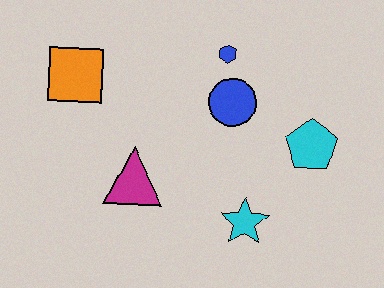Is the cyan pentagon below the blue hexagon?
Yes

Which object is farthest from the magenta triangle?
The cyan pentagon is farthest from the magenta triangle.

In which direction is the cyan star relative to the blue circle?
The cyan star is below the blue circle.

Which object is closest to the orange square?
The magenta triangle is closest to the orange square.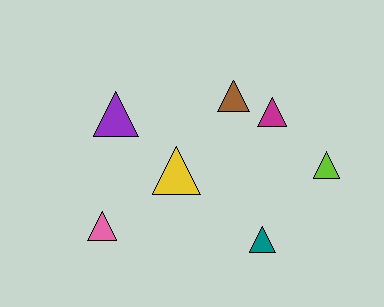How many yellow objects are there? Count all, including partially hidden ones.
There is 1 yellow object.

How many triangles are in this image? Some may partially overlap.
There are 7 triangles.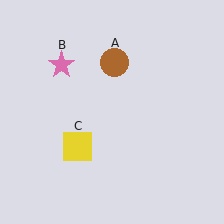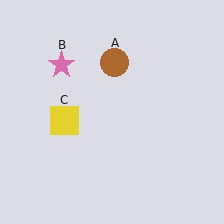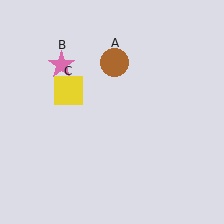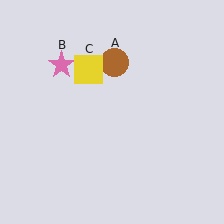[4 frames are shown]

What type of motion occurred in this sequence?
The yellow square (object C) rotated clockwise around the center of the scene.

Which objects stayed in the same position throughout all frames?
Brown circle (object A) and pink star (object B) remained stationary.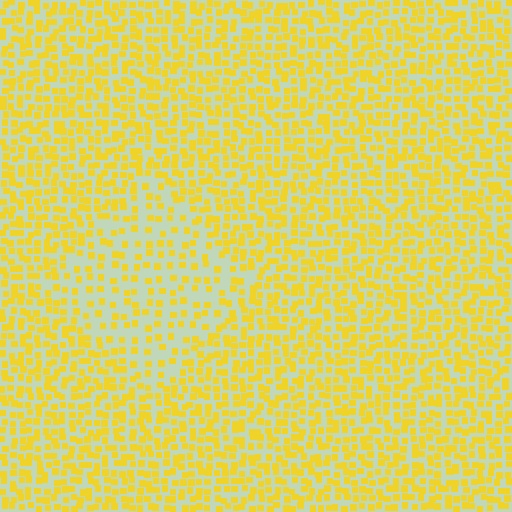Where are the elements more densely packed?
The elements are more densely packed outside the diamond boundary.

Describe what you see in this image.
The image contains small yellow elements arranged at two different densities. A diamond-shaped region is visible where the elements are less densely packed than the surrounding area.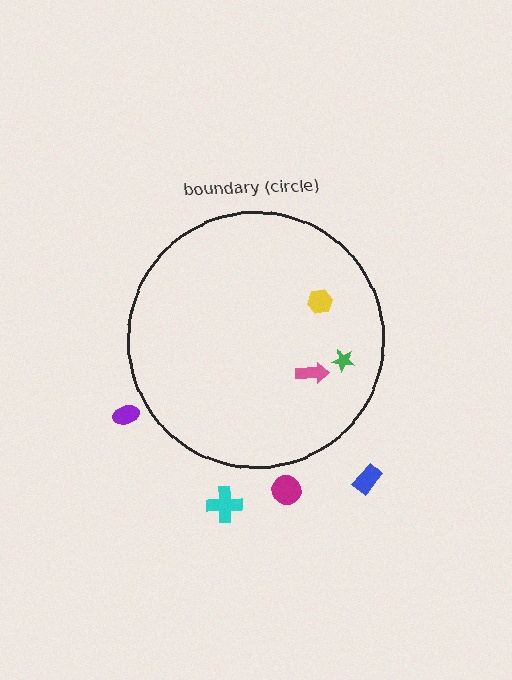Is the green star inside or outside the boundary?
Inside.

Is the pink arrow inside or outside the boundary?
Inside.